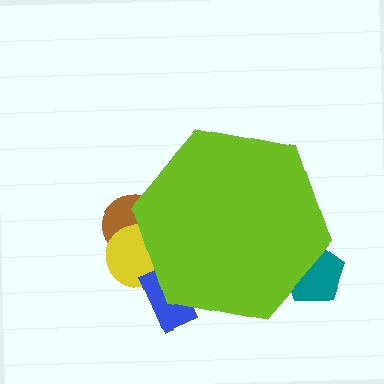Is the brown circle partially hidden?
Yes, the brown circle is partially hidden behind the lime hexagon.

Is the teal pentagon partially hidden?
Yes, the teal pentagon is partially hidden behind the lime hexagon.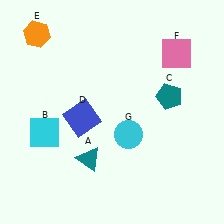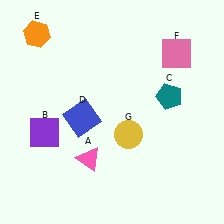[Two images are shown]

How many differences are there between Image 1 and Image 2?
There are 3 differences between the two images.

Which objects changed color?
A changed from teal to pink. B changed from cyan to purple. G changed from cyan to yellow.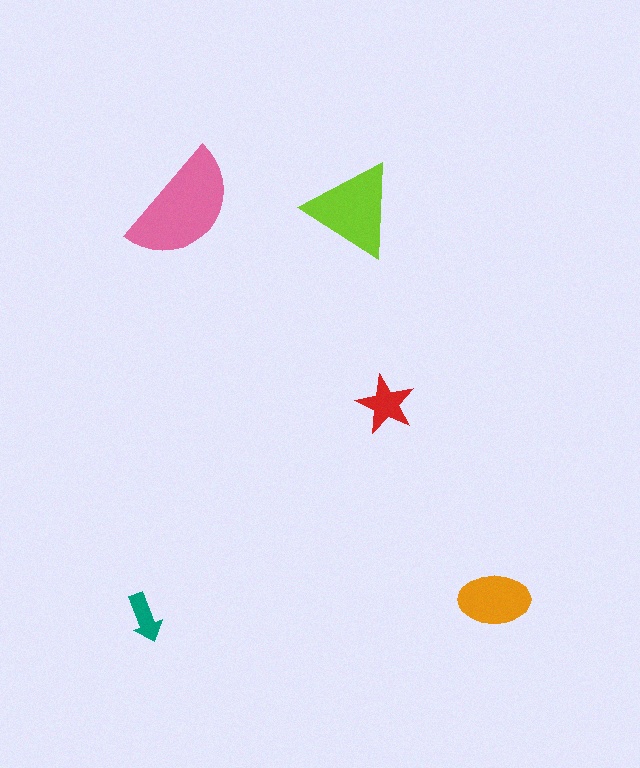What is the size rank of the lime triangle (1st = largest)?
2nd.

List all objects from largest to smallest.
The pink semicircle, the lime triangle, the orange ellipse, the red star, the teal arrow.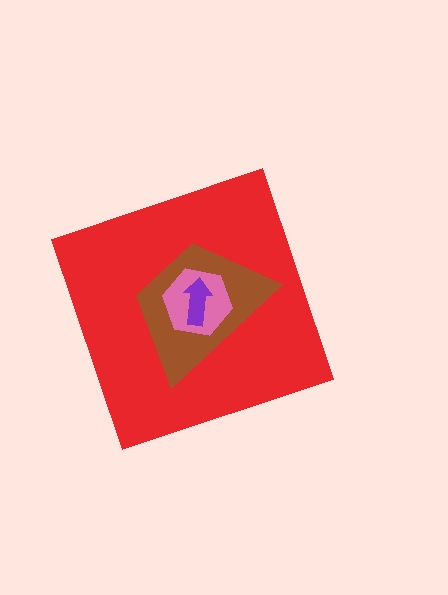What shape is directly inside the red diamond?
The brown trapezoid.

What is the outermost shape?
The red diamond.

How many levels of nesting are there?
4.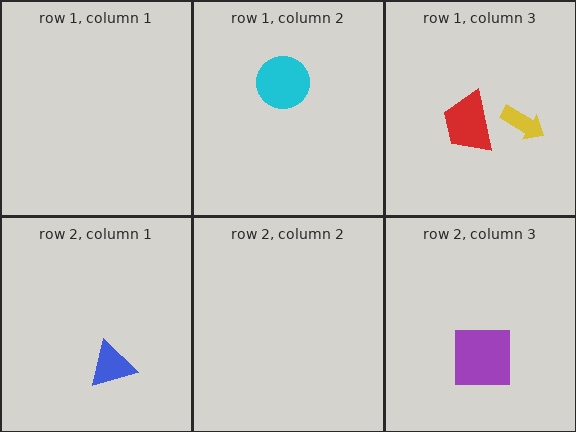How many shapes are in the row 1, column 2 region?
1.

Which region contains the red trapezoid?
The row 1, column 3 region.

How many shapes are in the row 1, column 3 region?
2.